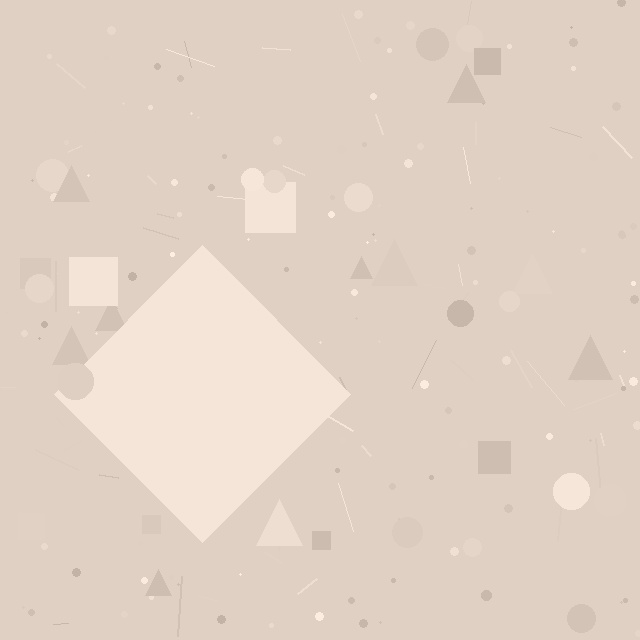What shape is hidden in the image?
A diamond is hidden in the image.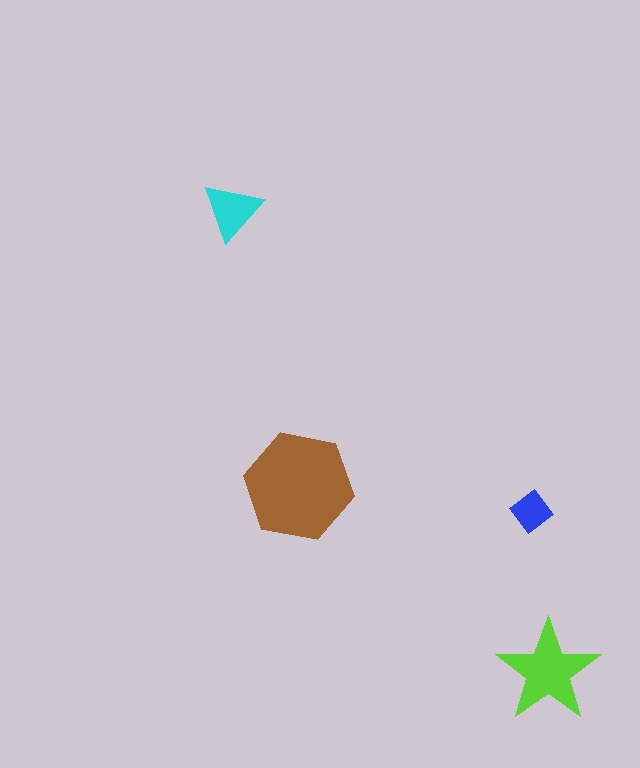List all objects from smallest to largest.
The blue diamond, the cyan triangle, the lime star, the brown hexagon.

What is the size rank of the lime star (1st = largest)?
2nd.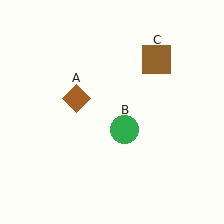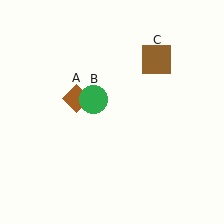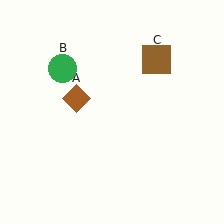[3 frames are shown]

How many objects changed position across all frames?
1 object changed position: green circle (object B).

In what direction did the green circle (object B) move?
The green circle (object B) moved up and to the left.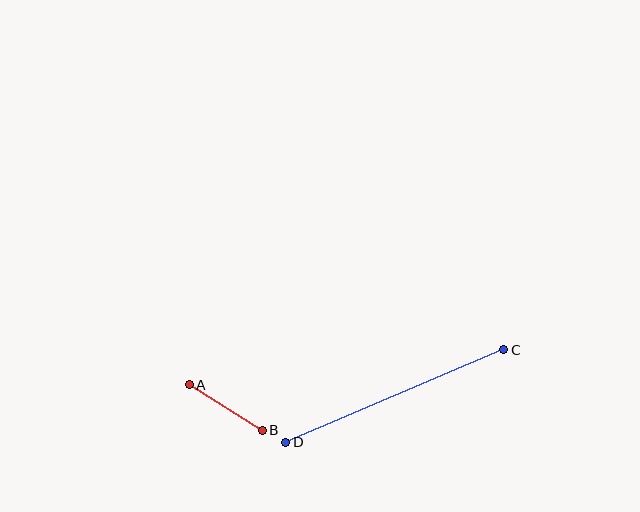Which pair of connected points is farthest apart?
Points C and D are farthest apart.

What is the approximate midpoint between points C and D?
The midpoint is at approximately (395, 396) pixels.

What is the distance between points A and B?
The distance is approximately 86 pixels.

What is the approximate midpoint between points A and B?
The midpoint is at approximately (226, 407) pixels.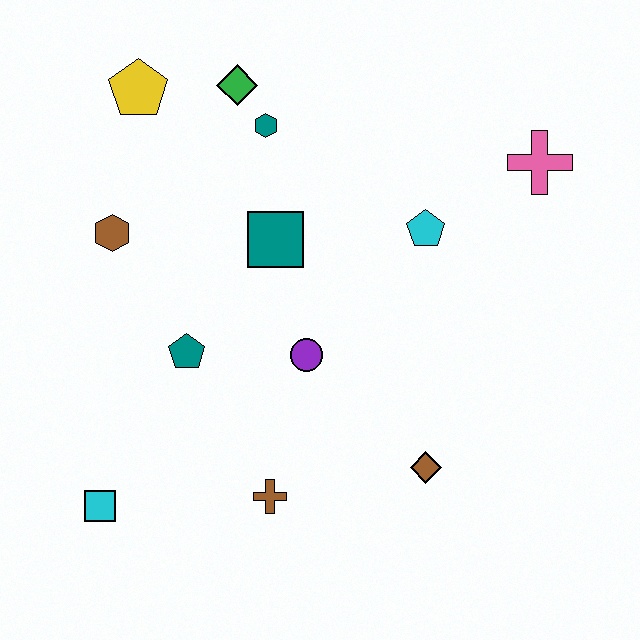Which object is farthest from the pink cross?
The cyan square is farthest from the pink cross.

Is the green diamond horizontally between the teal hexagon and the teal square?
No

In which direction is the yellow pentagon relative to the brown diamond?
The yellow pentagon is above the brown diamond.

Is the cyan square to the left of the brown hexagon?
Yes